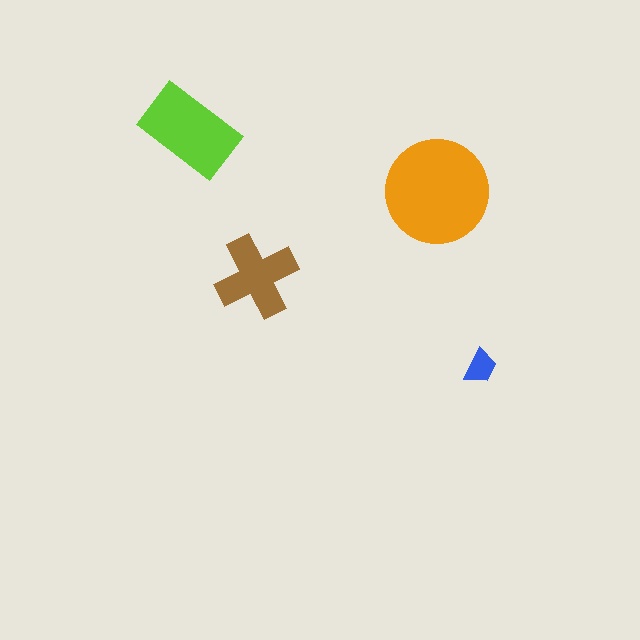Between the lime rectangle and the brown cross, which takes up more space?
The lime rectangle.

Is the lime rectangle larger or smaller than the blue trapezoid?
Larger.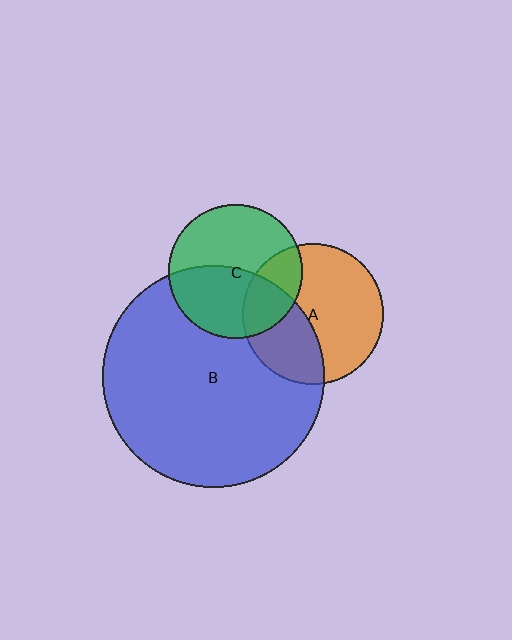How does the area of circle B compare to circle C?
Approximately 2.7 times.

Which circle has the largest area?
Circle B (blue).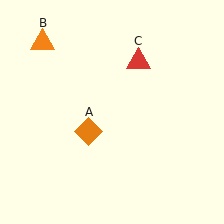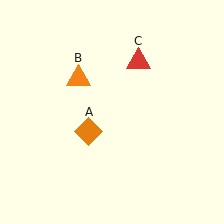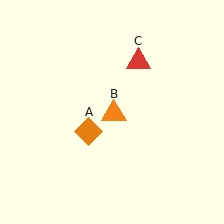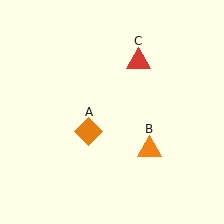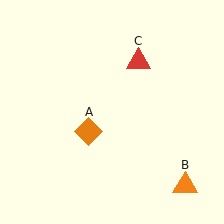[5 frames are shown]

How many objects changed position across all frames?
1 object changed position: orange triangle (object B).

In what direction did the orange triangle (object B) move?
The orange triangle (object B) moved down and to the right.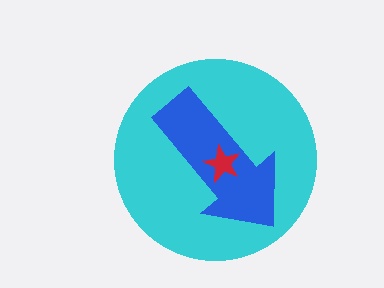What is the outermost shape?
The cyan circle.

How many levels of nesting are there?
3.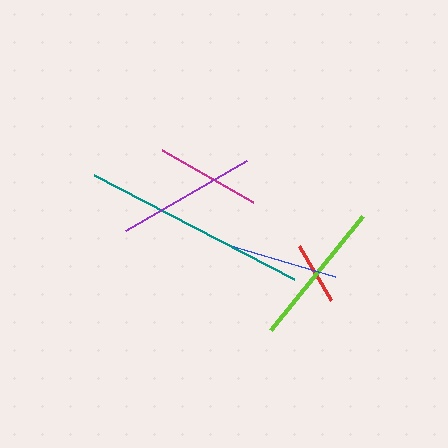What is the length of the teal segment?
The teal segment is approximately 226 pixels long.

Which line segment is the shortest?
The red line is the shortest at approximately 63 pixels.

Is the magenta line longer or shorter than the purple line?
The purple line is longer than the magenta line.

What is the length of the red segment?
The red segment is approximately 63 pixels long.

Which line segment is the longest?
The teal line is the longest at approximately 226 pixels.